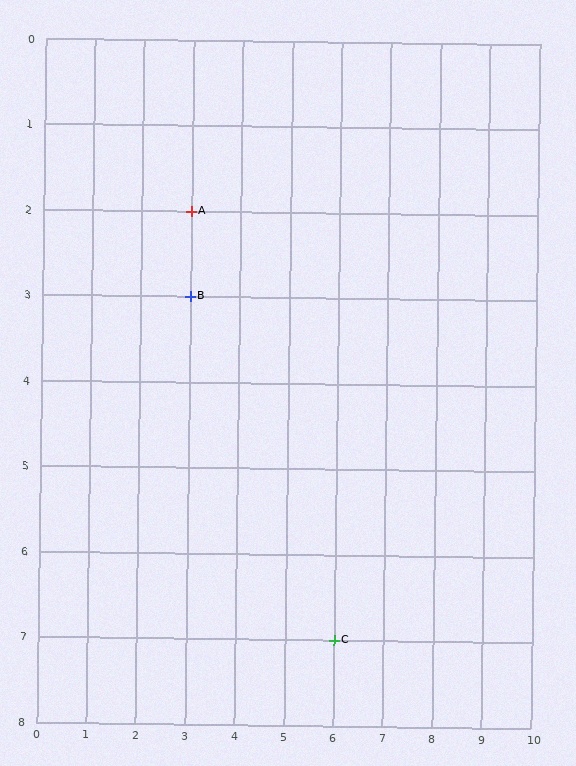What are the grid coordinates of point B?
Point B is at grid coordinates (3, 3).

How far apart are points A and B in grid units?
Points A and B are 1 row apart.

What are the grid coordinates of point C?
Point C is at grid coordinates (6, 7).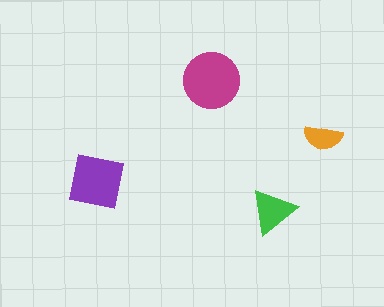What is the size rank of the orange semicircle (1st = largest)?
4th.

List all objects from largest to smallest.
The magenta circle, the purple square, the green triangle, the orange semicircle.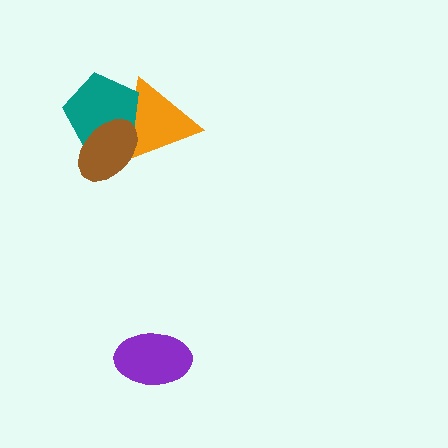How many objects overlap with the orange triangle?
2 objects overlap with the orange triangle.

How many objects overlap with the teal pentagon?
2 objects overlap with the teal pentagon.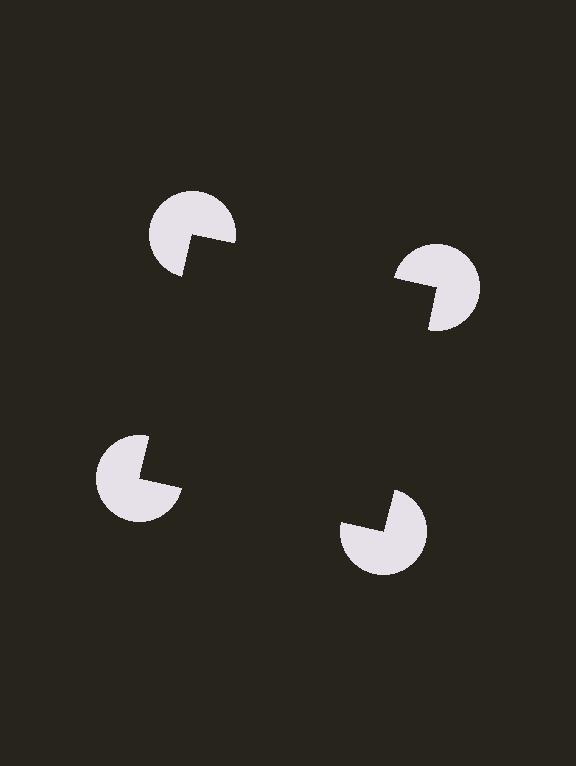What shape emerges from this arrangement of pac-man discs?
An illusory square — its edges are inferred from the aligned wedge cuts in the pac-man discs, not physically drawn.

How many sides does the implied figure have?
4 sides.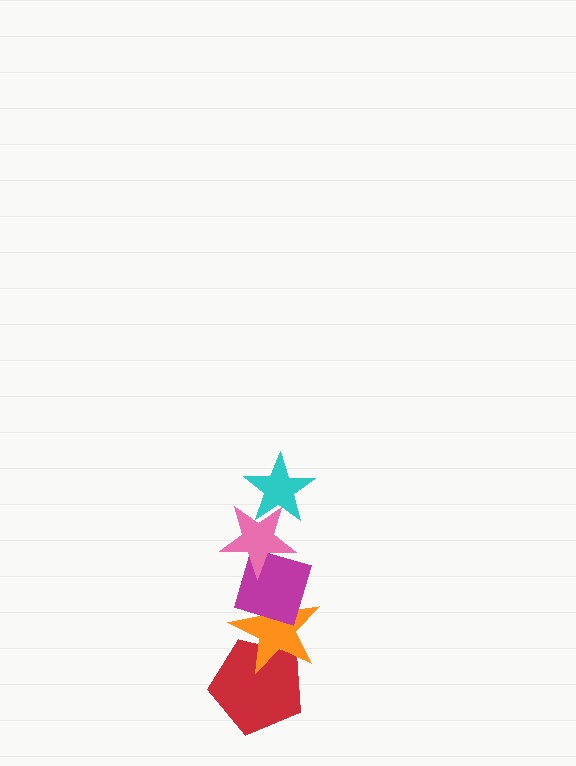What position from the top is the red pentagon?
The red pentagon is 5th from the top.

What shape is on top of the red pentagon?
The orange star is on top of the red pentagon.